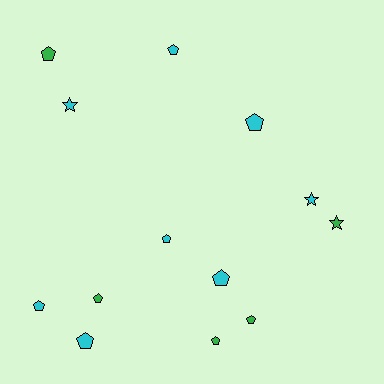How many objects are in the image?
There are 13 objects.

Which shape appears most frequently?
Pentagon, with 10 objects.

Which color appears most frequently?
Cyan, with 8 objects.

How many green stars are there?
There is 1 green star.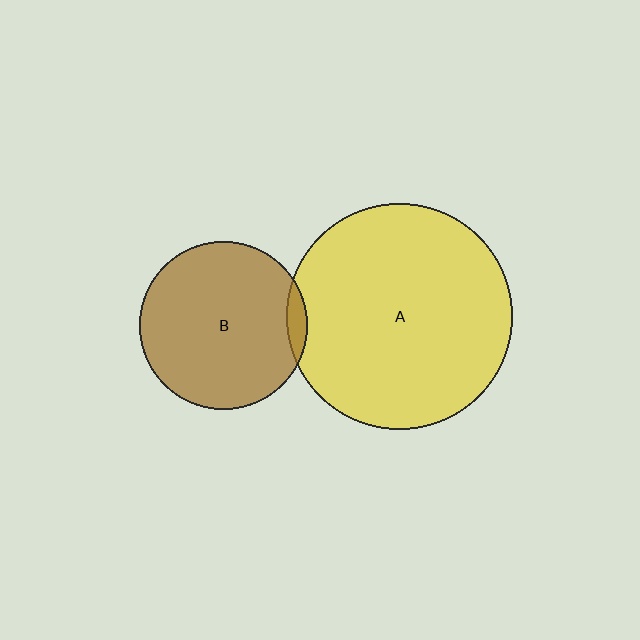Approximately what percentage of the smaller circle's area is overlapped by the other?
Approximately 5%.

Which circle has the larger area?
Circle A (yellow).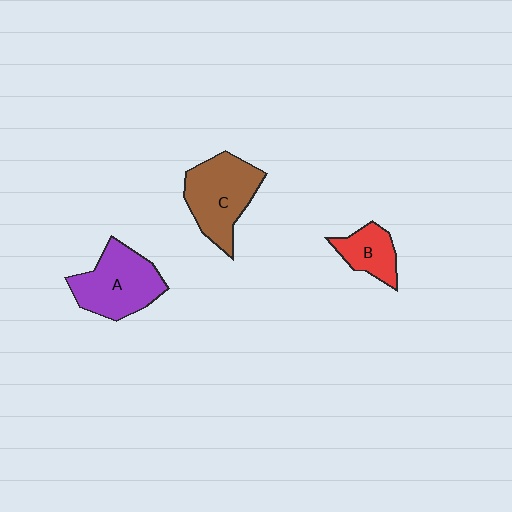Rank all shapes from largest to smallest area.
From largest to smallest: C (brown), A (purple), B (red).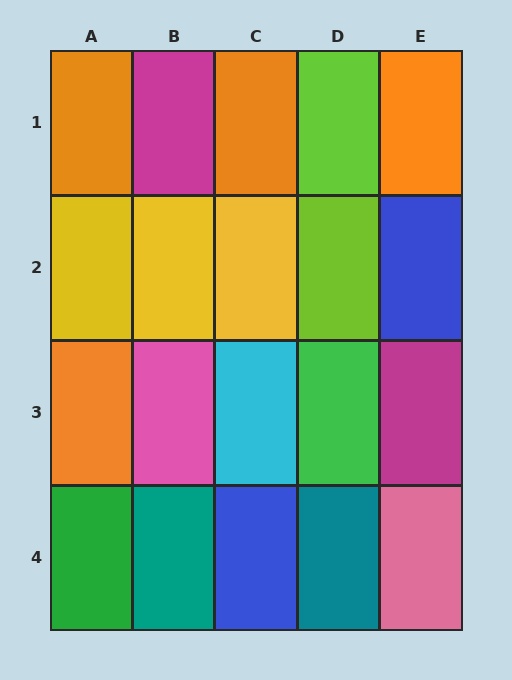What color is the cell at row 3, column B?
Pink.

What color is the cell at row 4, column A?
Green.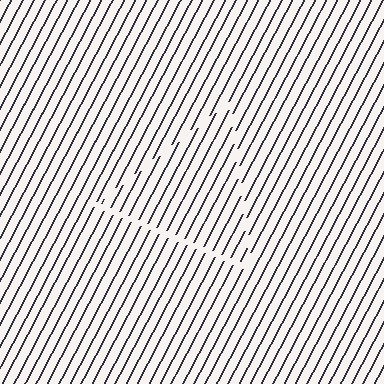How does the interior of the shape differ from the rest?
The interior of the shape contains the same grating, shifted by half a period — the contour is defined by the phase discontinuity where line-ends from the inner and outer gratings abut.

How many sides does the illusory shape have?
3 sides — the line-ends trace a triangle.